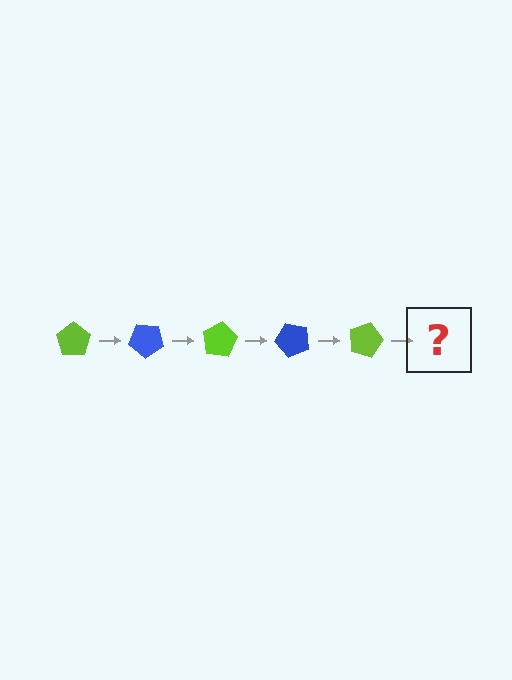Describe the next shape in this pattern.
It should be a blue pentagon, rotated 200 degrees from the start.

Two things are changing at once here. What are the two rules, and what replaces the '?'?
The two rules are that it rotates 40 degrees each step and the color cycles through lime and blue. The '?' should be a blue pentagon, rotated 200 degrees from the start.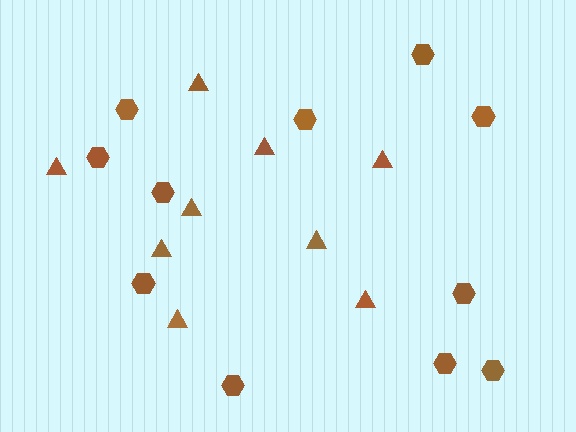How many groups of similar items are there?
There are 2 groups: one group of triangles (9) and one group of hexagons (11).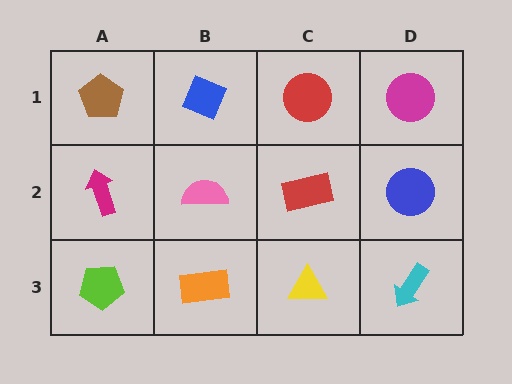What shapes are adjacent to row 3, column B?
A pink semicircle (row 2, column B), a lime pentagon (row 3, column A), a yellow triangle (row 3, column C).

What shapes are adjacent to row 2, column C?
A red circle (row 1, column C), a yellow triangle (row 3, column C), a pink semicircle (row 2, column B), a blue circle (row 2, column D).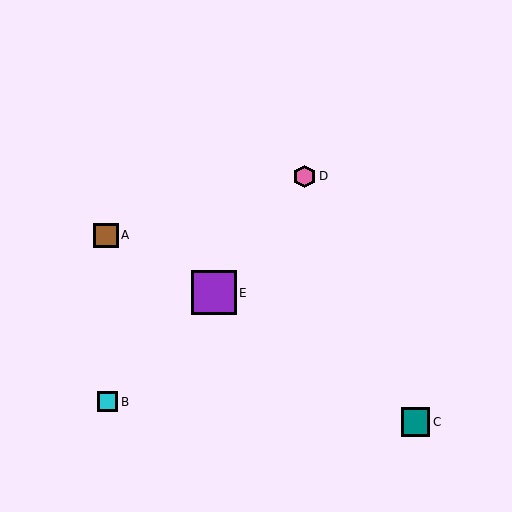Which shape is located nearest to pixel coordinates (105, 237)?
The brown square (labeled A) at (106, 235) is nearest to that location.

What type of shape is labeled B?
Shape B is a cyan square.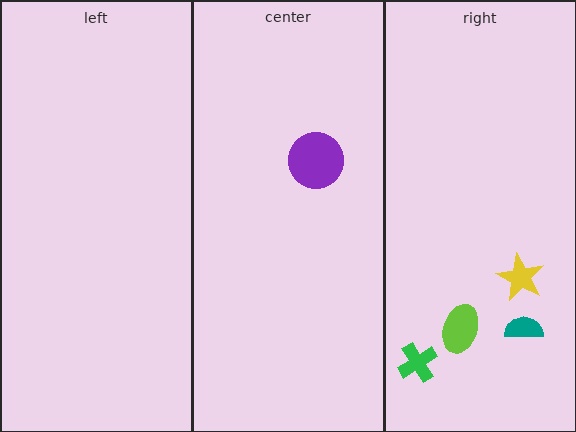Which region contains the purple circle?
The center region.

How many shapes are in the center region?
1.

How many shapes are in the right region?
4.